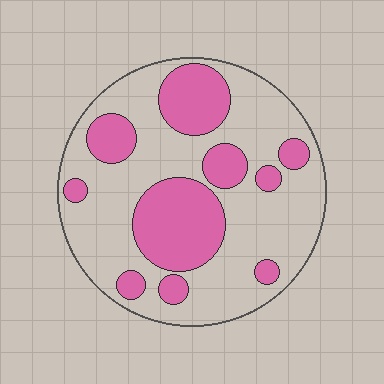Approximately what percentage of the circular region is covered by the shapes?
Approximately 35%.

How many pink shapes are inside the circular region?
10.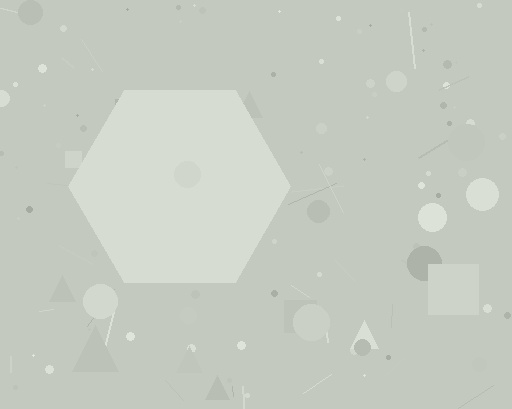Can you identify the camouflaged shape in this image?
The camouflaged shape is a hexagon.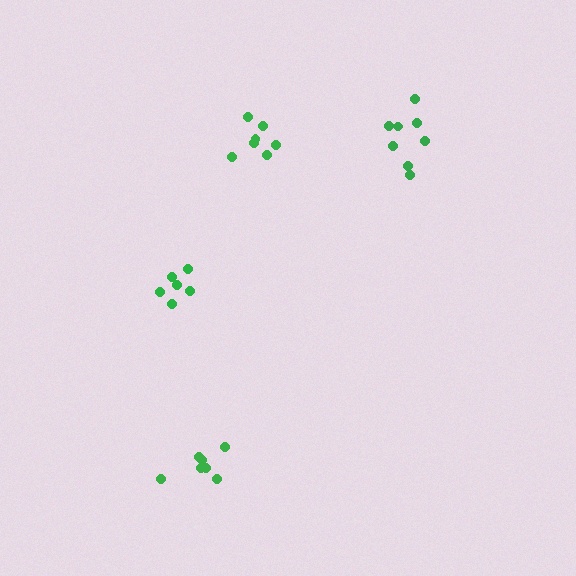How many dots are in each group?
Group 1: 7 dots, Group 2: 7 dots, Group 3: 8 dots, Group 4: 6 dots (28 total).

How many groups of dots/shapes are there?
There are 4 groups.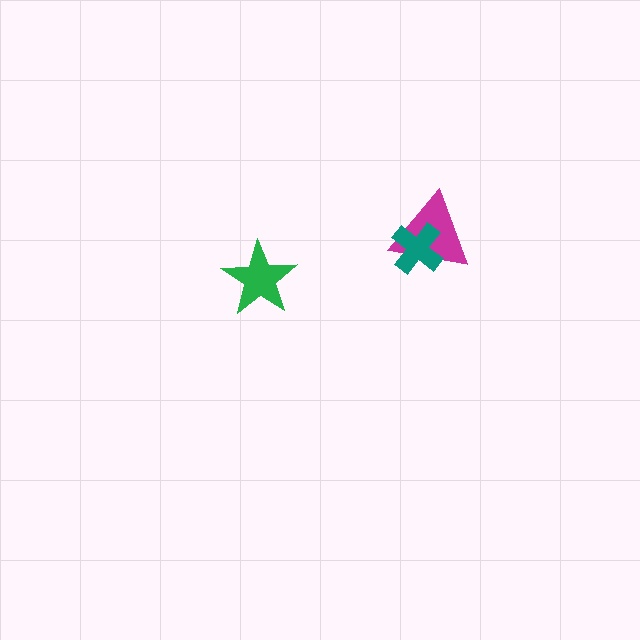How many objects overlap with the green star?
0 objects overlap with the green star.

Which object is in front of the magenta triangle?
The teal cross is in front of the magenta triangle.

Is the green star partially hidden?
No, no other shape covers it.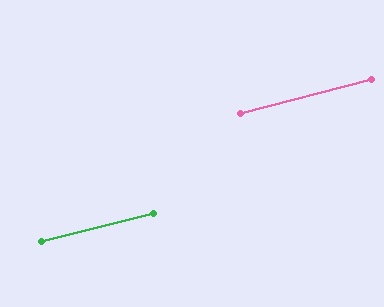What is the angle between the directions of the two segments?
Approximately 0 degrees.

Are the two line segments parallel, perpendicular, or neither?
Parallel — their directions differ by only 0.4°.